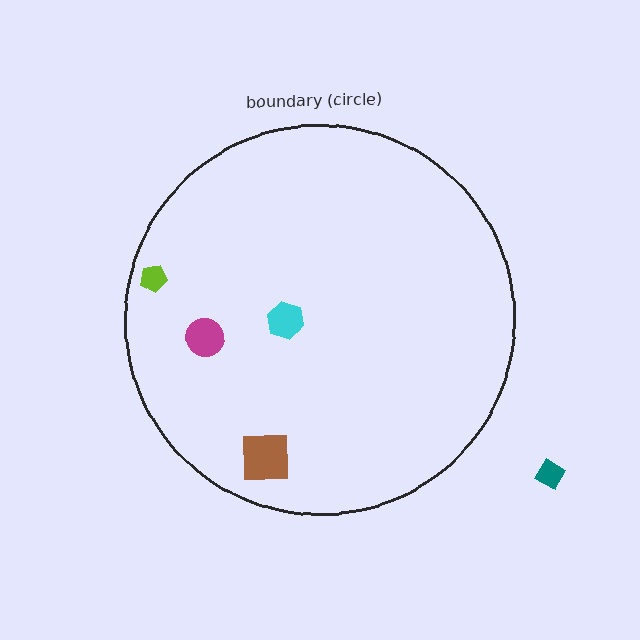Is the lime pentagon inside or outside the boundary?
Inside.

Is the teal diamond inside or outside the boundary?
Outside.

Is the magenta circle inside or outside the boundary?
Inside.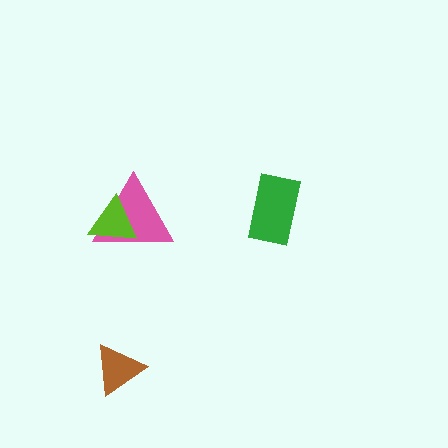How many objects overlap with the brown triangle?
0 objects overlap with the brown triangle.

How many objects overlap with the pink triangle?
1 object overlaps with the pink triangle.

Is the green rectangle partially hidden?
No, no other shape covers it.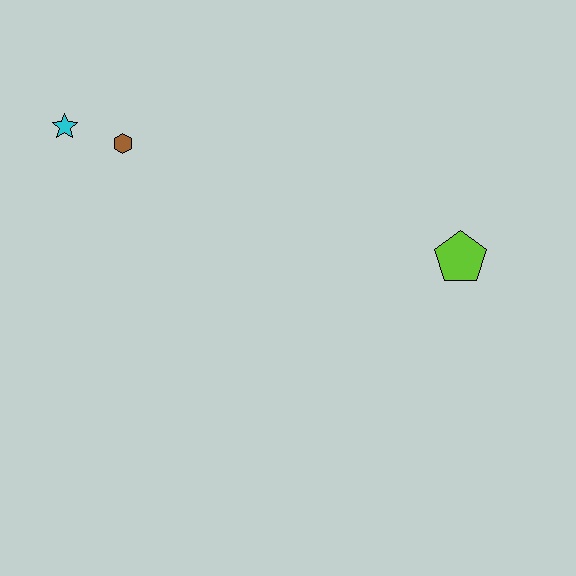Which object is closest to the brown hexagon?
The cyan star is closest to the brown hexagon.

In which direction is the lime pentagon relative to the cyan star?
The lime pentagon is to the right of the cyan star.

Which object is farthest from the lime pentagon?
The cyan star is farthest from the lime pentagon.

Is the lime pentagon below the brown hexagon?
Yes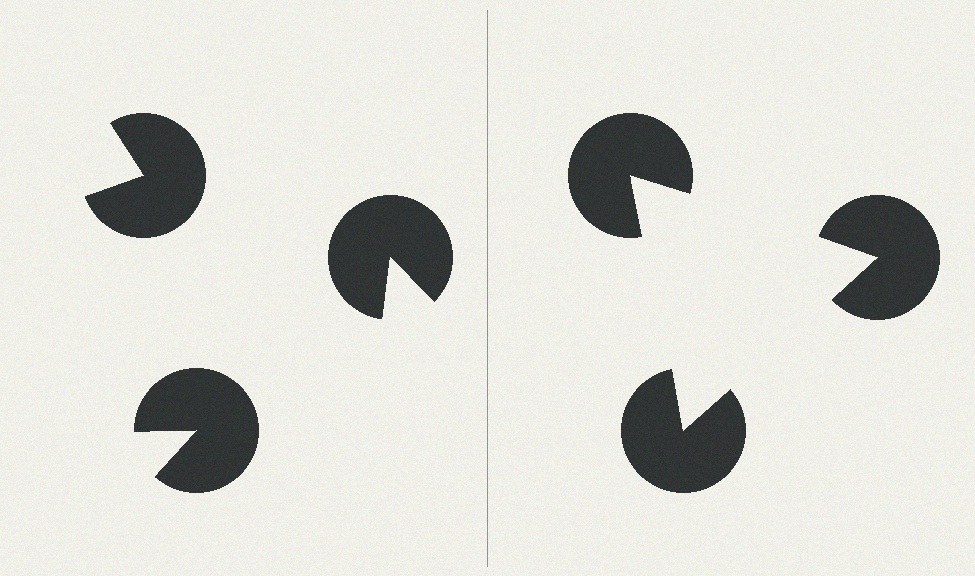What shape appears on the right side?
An illusory triangle.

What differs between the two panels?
The pac-man discs are positioned identically on both sides; only the wedge orientations differ. On the right they align to a triangle; on the left they are misaligned.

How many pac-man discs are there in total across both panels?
6 — 3 on each side.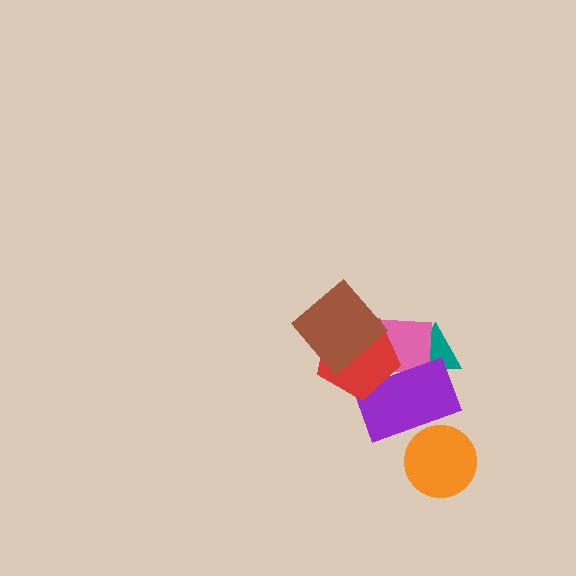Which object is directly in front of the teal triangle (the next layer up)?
The pink square is directly in front of the teal triangle.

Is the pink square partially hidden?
Yes, it is partially covered by another shape.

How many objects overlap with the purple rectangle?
4 objects overlap with the purple rectangle.